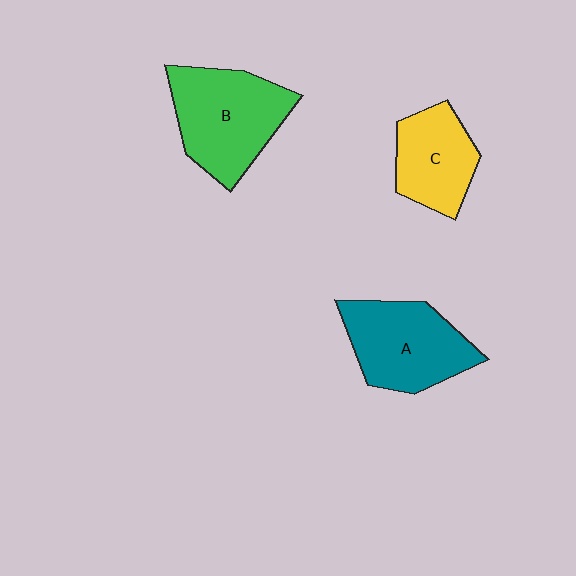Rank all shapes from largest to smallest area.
From largest to smallest: B (green), A (teal), C (yellow).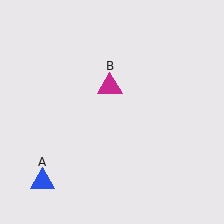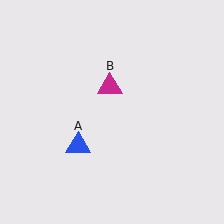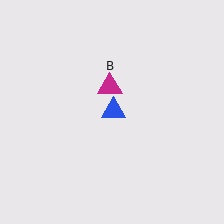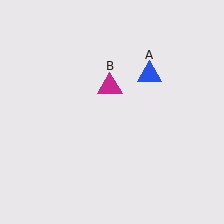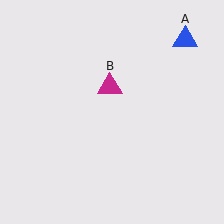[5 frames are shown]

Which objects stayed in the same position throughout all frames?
Magenta triangle (object B) remained stationary.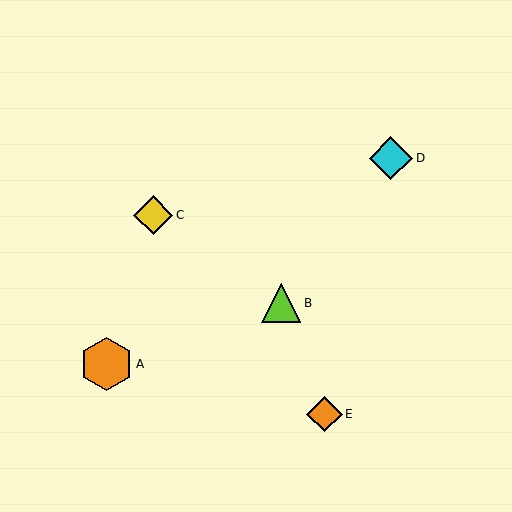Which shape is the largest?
The orange hexagon (labeled A) is the largest.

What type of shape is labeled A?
Shape A is an orange hexagon.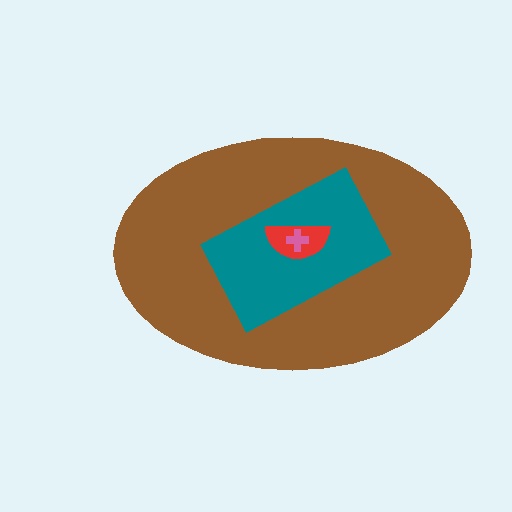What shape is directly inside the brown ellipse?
The teal rectangle.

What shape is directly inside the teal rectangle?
The red semicircle.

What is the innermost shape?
The pink cross.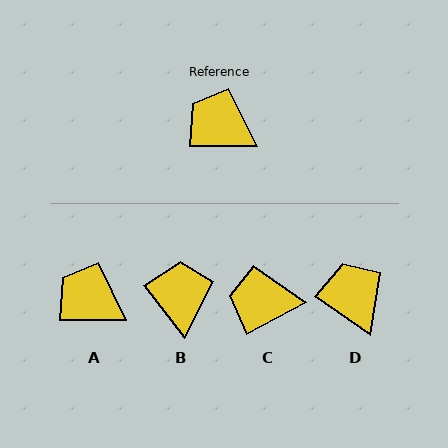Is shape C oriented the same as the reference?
No, it is off by about 29 degrees.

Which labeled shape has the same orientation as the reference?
A.